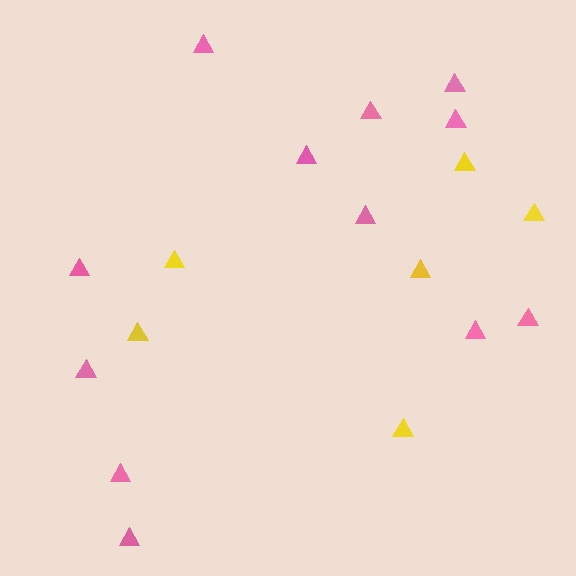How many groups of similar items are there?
There are 2 groups: one group of yellow triangles (6) and one group of pink triangles (12).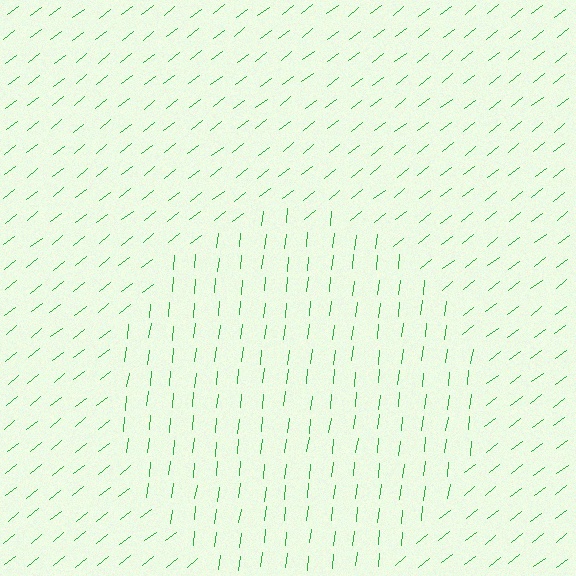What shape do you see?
I see a circle.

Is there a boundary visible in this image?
Yes, there is a texture boundary formed by a change in line orientation.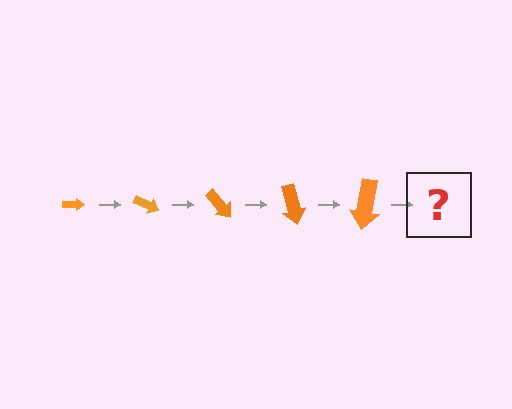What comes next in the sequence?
The next element should be an arrow, larger than the previous one and rotated 125 degrees from the start.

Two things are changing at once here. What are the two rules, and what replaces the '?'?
The two rules are that the arrow grows larger each step and it rotates 25 degrees each step. The '?' should be an arrow, larger than the previous one and rotated 125 degrees from the start.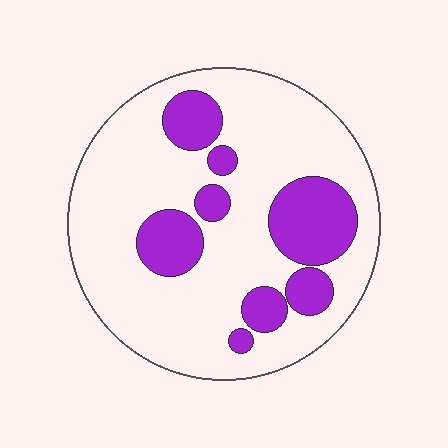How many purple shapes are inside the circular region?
8.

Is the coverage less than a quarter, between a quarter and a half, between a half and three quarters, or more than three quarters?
Less than a quarter.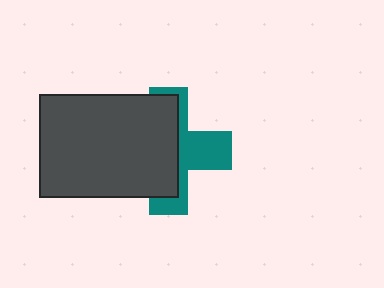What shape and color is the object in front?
The object in front is a dark gray rectangle.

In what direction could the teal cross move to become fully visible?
The teal cross could move right. That would shift it out from behind the dark gray rectangle entirely.